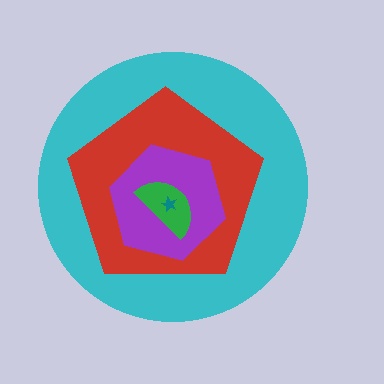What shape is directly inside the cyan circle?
The red pentagon.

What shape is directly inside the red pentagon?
The purple hexagon.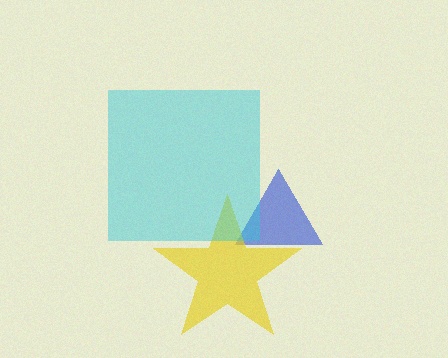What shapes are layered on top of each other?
The layered shapes are: a blue triangle, a yellow star, a cyan square.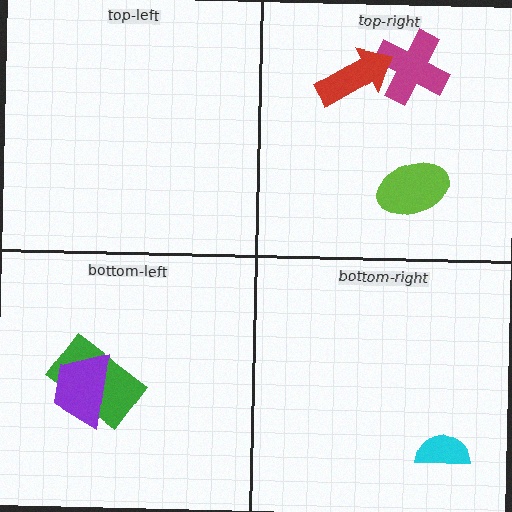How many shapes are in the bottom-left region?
2.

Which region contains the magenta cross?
The top-right region.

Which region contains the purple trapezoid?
The bottom-left region.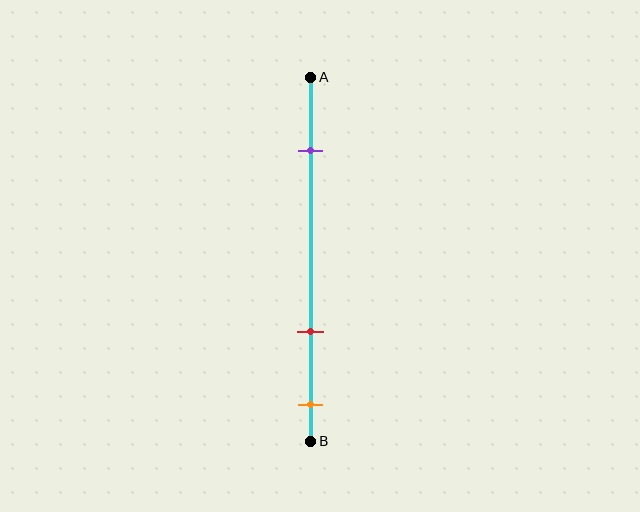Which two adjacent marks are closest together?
The red and orange marks are the closest adjacent pair.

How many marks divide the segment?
There are 3 marks dividing the segment.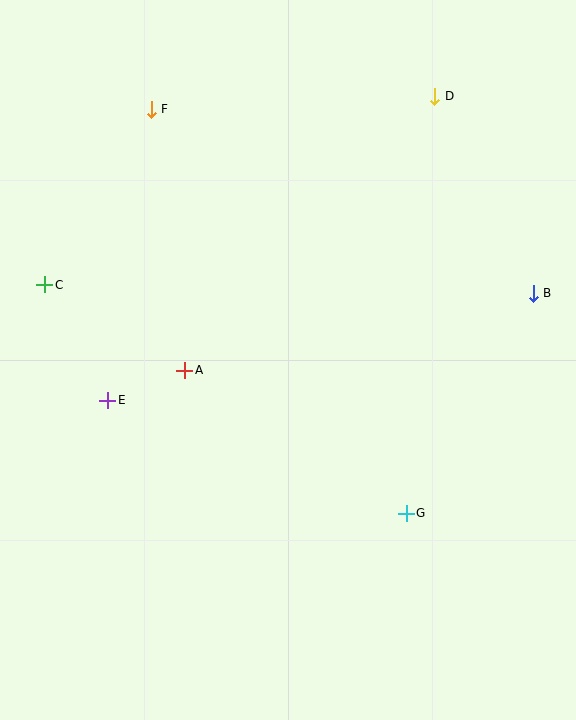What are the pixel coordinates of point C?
Point C is at (45, 285).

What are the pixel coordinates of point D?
Point D is at (435, 96).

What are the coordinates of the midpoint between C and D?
The midpoint between C and D is at (240, 191).